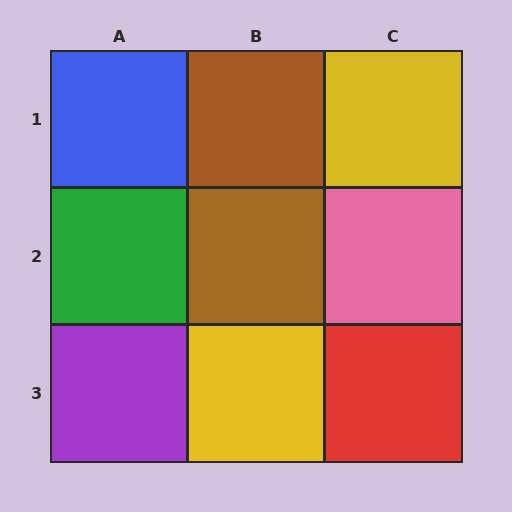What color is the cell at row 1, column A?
Blue.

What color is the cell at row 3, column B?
Yellow.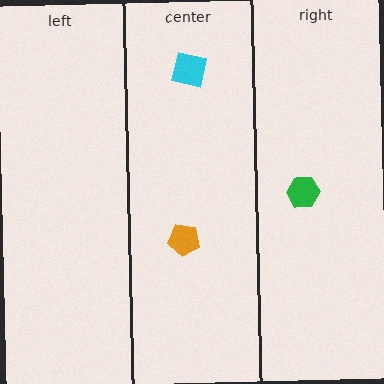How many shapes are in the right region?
1.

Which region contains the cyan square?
The center region.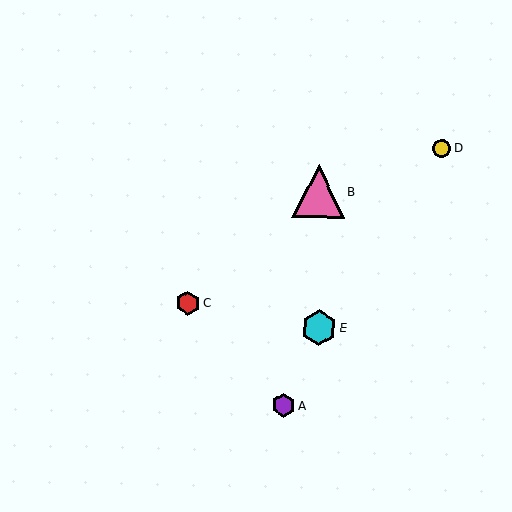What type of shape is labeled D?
Shape D is a yellow circle.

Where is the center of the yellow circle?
The center of the yellow circle is at (442, 148).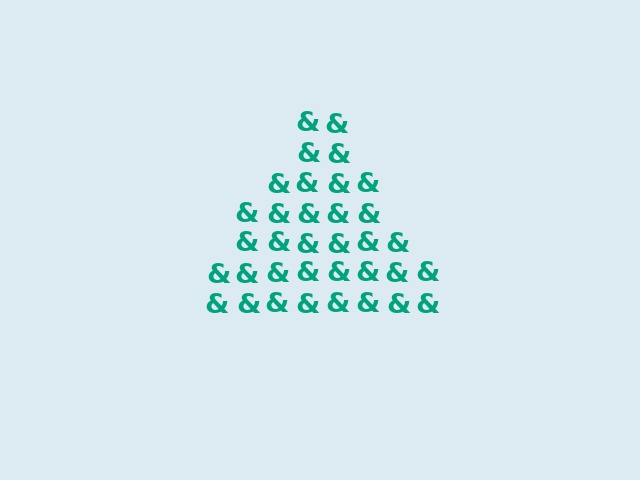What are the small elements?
The small elements are ampersands.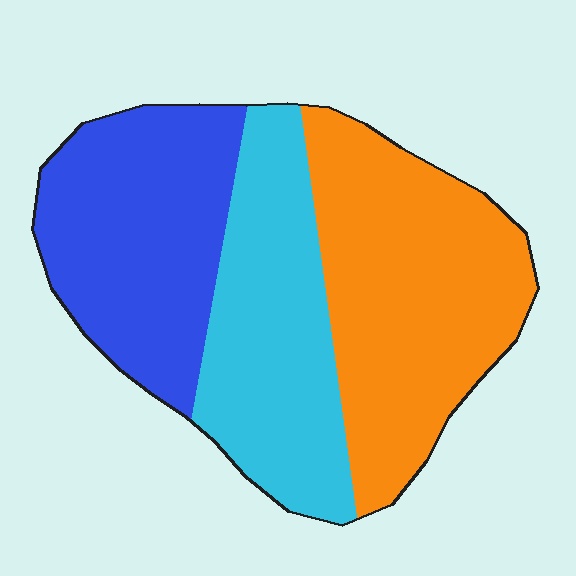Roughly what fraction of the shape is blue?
Blue covers about 30% of the shape.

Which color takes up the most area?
Orange, at roughly 40%.